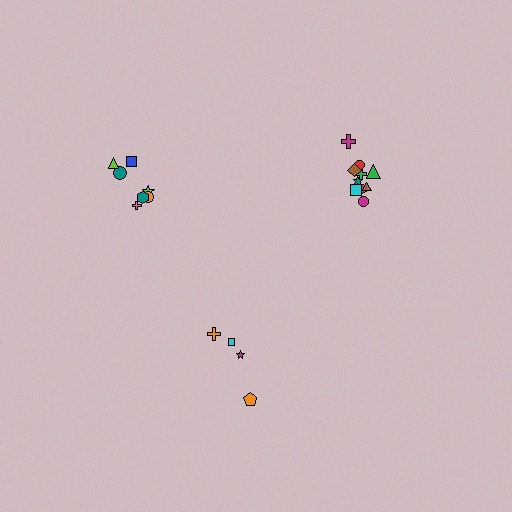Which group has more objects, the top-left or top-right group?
The top-right group.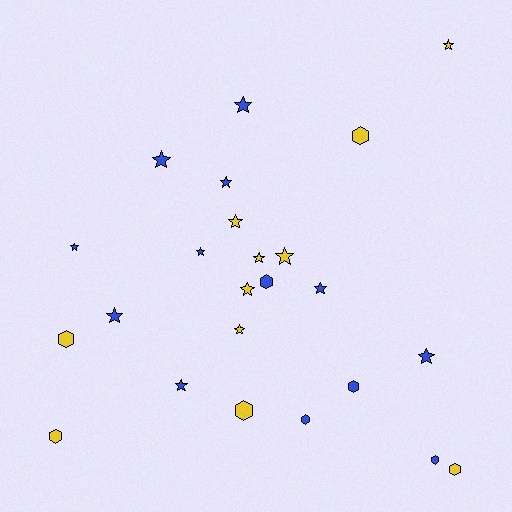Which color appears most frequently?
Blue, with 13 objects.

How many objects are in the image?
There are 24 objects.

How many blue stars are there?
There are 9 blue stars.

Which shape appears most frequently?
Star, with 15 objects.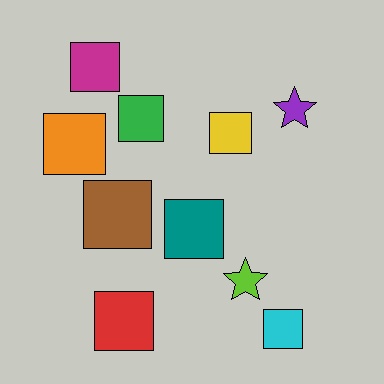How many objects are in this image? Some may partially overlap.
There are 10 objects.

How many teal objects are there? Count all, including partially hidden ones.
There is 1 teal object.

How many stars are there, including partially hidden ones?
There are 2 stars.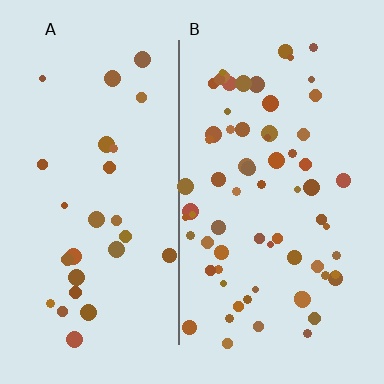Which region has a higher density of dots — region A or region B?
B (the right).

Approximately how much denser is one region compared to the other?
Approximately 2.5× — region B over region A.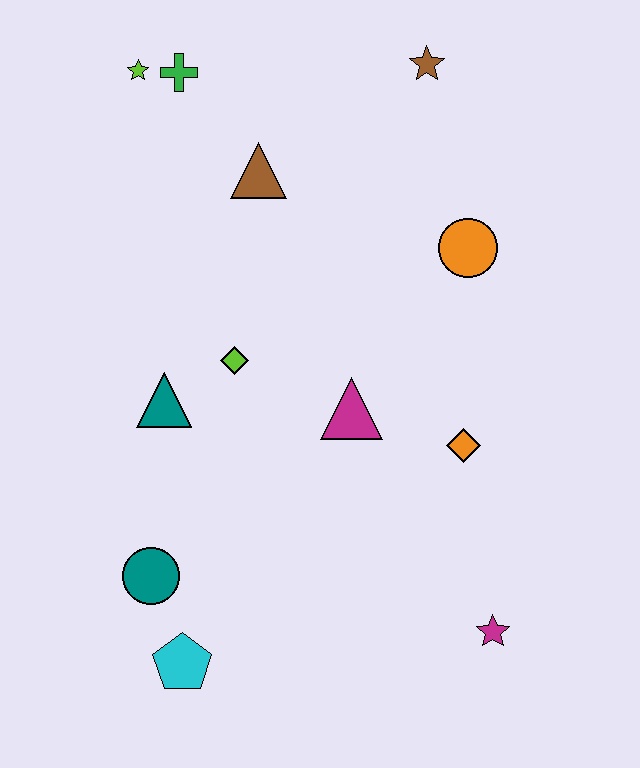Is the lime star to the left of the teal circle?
Yes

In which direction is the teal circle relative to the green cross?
The teal circle is below the green cross.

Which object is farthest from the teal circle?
The brown star is farthest from the teal circle.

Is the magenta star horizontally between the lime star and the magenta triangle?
No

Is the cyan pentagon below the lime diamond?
Yes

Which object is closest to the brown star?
The orange circle is closest to the brown star.